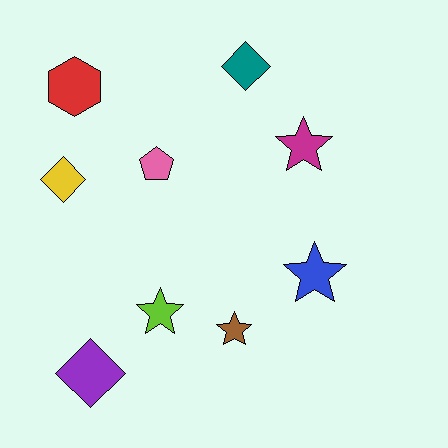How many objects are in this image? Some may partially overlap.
There are 9 objects.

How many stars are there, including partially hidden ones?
There are 4 stars.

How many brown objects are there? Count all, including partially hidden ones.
There is 1 brown object.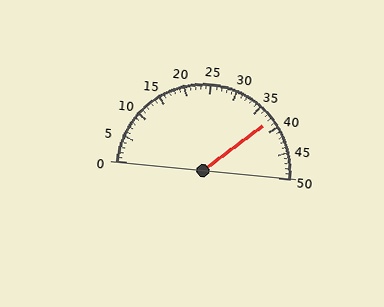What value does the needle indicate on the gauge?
The needle indicates approximately 38.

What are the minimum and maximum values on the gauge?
The gauge ranges from 0 to 50.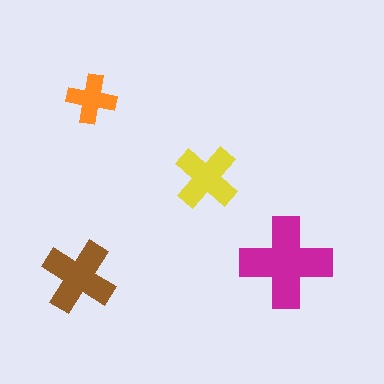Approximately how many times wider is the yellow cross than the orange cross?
About 1.5 times wider.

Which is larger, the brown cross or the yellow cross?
The brown one.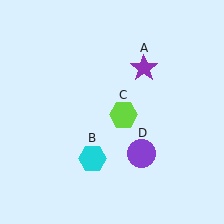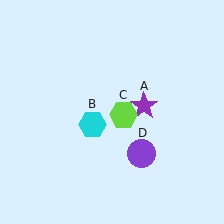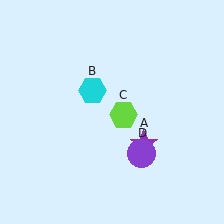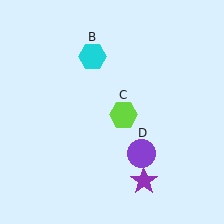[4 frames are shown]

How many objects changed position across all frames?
2 objects changed position: purple star (object A), cyan hexagon (object B).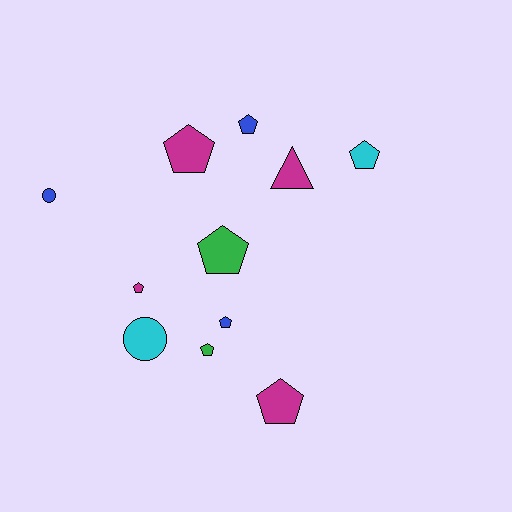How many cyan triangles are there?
There are no cyan triangles.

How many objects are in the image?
There are 11 objects.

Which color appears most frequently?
Magenta, with 4 objects.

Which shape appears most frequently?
Pentagon, with 8 objects.